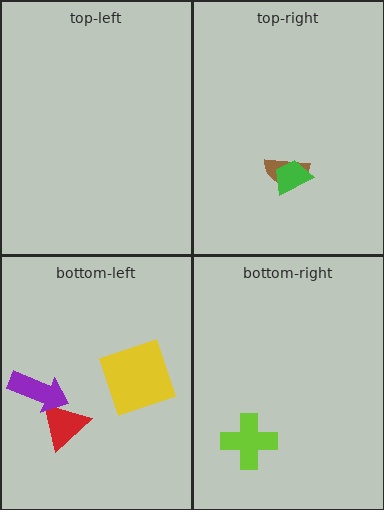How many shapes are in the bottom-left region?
3.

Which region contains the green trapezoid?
The top-right region.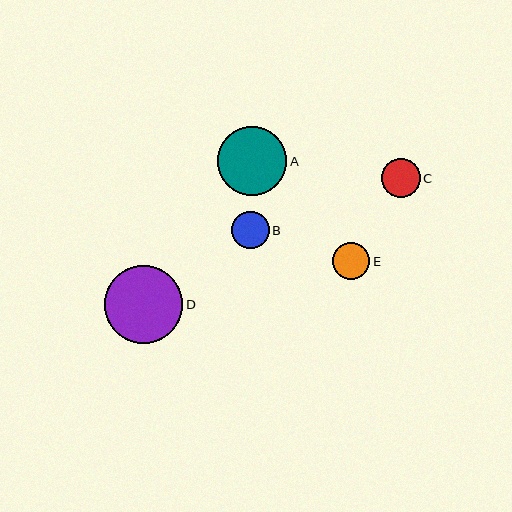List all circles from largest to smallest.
From largest to smallest: D, A, C, B, E.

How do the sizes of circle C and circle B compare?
Circle C and circle B are approximately the same size.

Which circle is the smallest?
Circle E is the smallest with a size of approximately 37 pixels.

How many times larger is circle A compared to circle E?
Circle A is approximately 1.9 times the size of circle E.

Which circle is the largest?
Circle D is the largest with a size of approximately 79 pixels.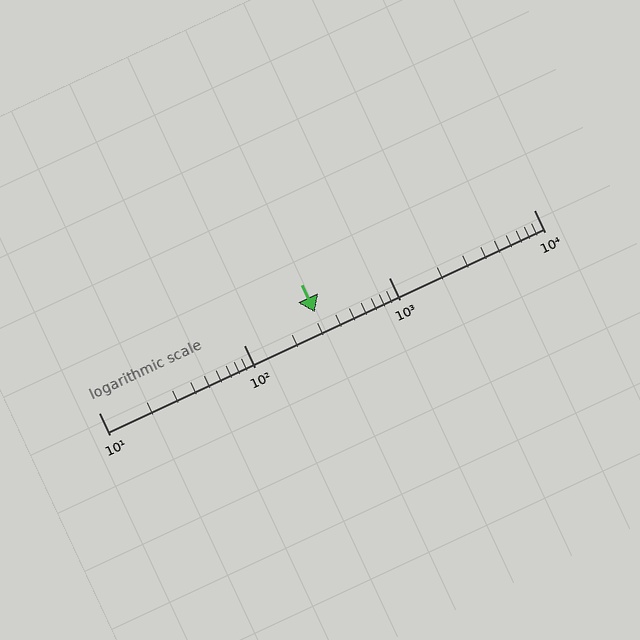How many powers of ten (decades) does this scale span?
The scale spans 3 decades, from 10 to 10000.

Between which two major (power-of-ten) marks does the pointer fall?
The pointer is between 100 and 1000.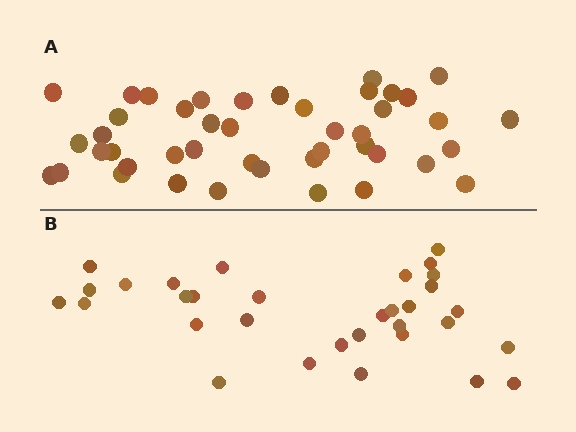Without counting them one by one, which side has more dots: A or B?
Region A (the top region) has more dots.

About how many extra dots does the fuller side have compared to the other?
Region A has roughly 12 or so more dots than region B.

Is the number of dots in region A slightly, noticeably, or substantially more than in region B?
Region A has noticeably more, but not dramatically so. The ratio is roughly 1.4 to 1.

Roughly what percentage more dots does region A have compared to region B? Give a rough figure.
About 40% more.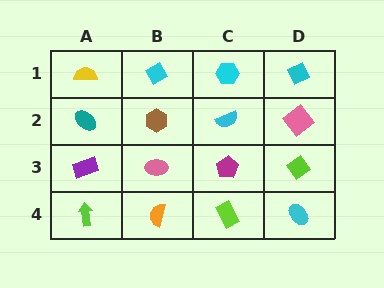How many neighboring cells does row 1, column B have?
3.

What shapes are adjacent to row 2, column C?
A cyan hexagon (row 1, column C), a magenta pentagon (row 3, column C), a brown hexagon (row 2, column B), a pink diamond (row 2, column D).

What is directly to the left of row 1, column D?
A cyan hexagon.